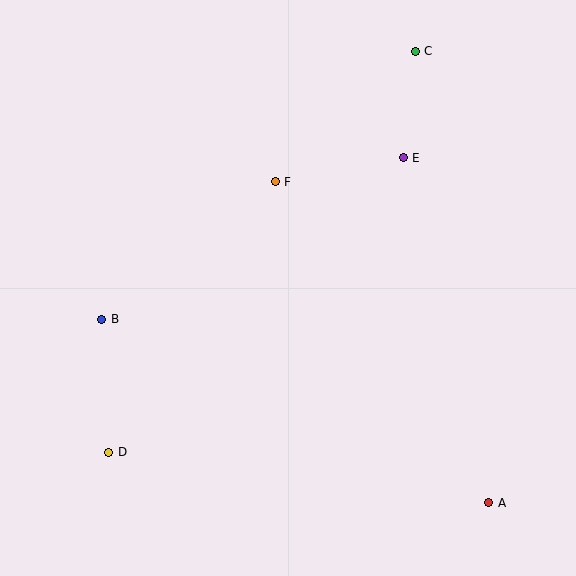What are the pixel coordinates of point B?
Point B is at (102, 319).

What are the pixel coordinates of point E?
Point E is at (403, 158).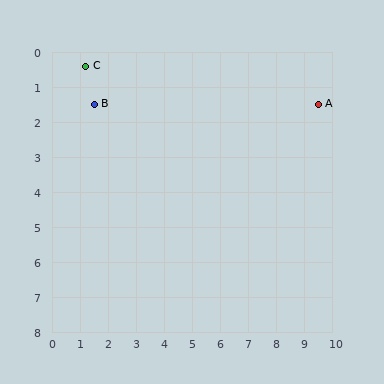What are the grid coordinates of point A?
Point A is at approximately (9.5, 1.5).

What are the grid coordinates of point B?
Point B is at approximately (1.5, 1.5).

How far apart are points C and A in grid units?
Points C and A are about 8.4 grid units apart.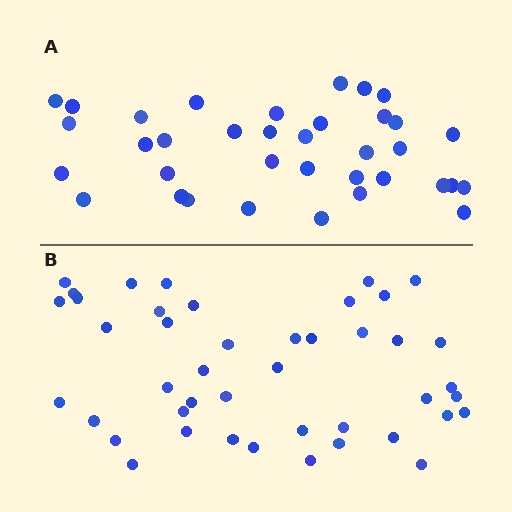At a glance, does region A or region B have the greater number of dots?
Region B (the bottom region) has more dots.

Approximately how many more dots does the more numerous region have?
Region B has roughly 8 or so more dots than region A.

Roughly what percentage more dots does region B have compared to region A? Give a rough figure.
About 20% more.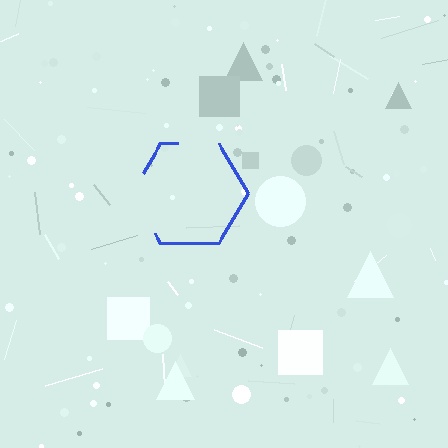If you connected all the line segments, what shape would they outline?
They would outline a hexagon.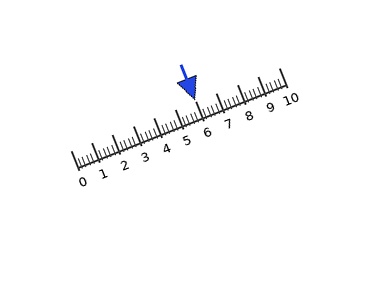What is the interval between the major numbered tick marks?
The major tick marks are spaced 1 units apart.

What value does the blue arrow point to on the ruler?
The blue arrow points to approximately 6.0.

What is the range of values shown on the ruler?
The ruler shows values from 0 to 10.